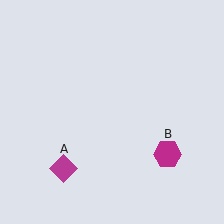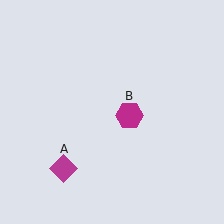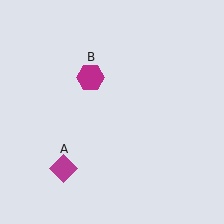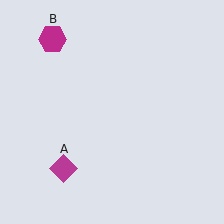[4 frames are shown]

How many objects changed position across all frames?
1 object changed position: magenta hexagon (object B).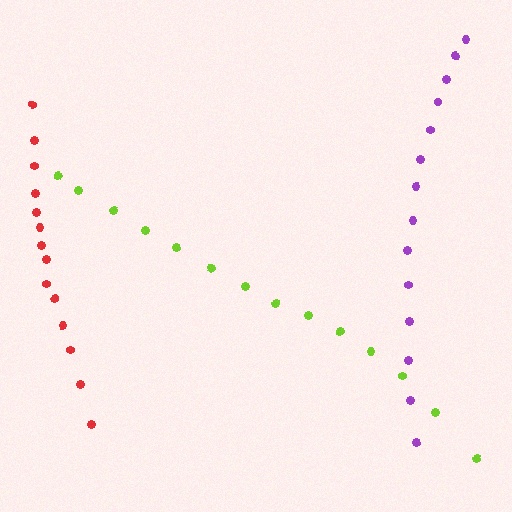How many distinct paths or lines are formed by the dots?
There are 3 distinct paths.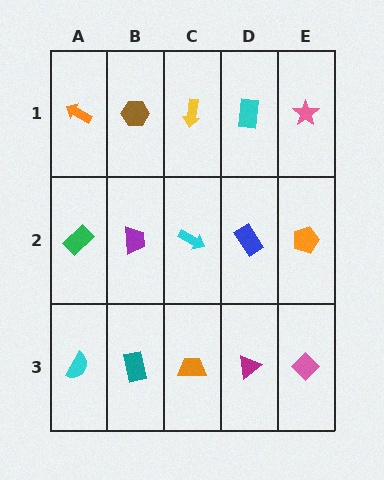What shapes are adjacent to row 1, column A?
A green rectangle (row 2, column A), a brown hexagon (row 1, column B).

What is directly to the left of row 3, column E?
A magenta triangle.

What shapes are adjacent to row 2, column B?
A brown hexagon (row 1, column B), a teal rectangle (row 3, column B), a green rectangle (row 2, column A), a cyan arrow (row 2, column C).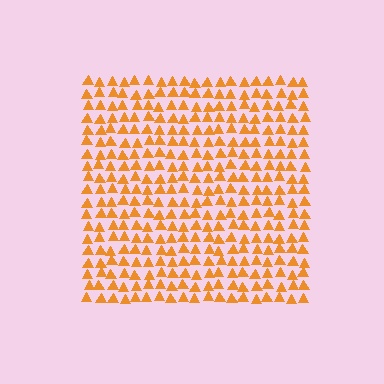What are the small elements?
The small elements are triangles.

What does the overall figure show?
The overall figure shows a square.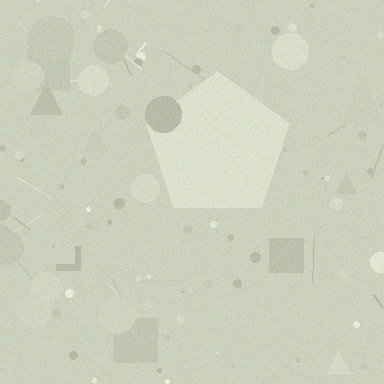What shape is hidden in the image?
A pentagon is hidden in the image.